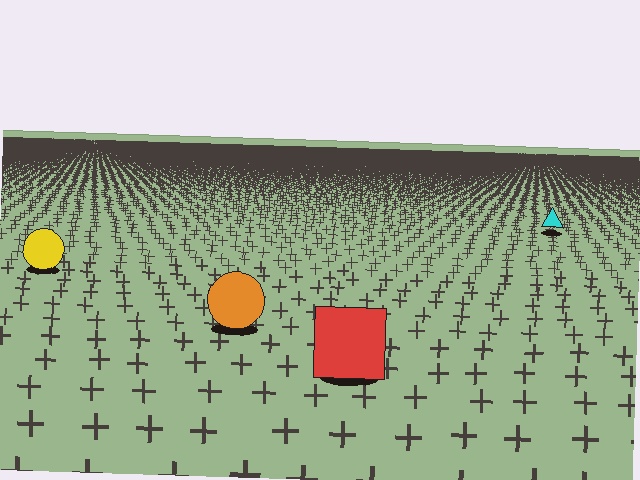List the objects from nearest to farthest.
From nearest to farthest: the red square, the orange circle, the yellow circle, the cyan triangle.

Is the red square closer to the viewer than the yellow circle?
Yes. The red square is closer — you can tell from the texture gradient: the ground texture is coarser near it.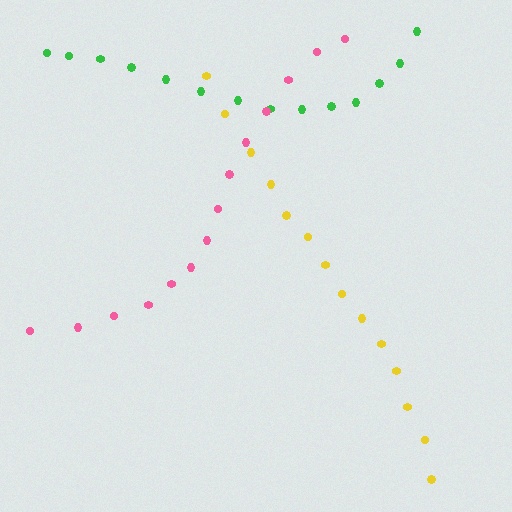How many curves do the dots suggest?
There are 3 distinct paths.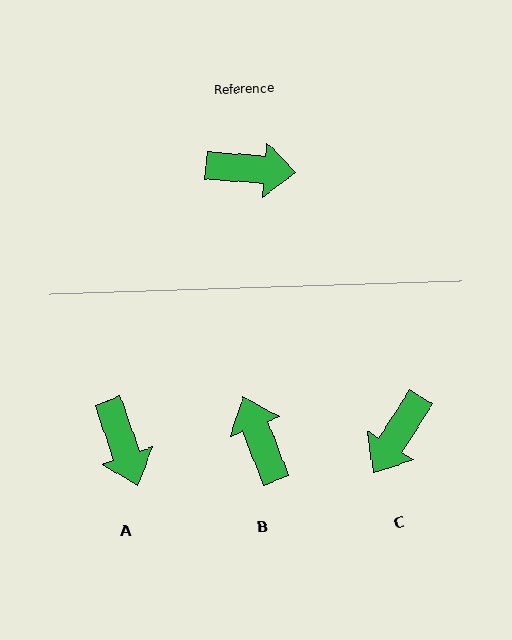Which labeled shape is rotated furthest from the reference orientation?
C, about 117 degrees away.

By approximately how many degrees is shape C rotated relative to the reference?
Approximately 117 degrees clockwise.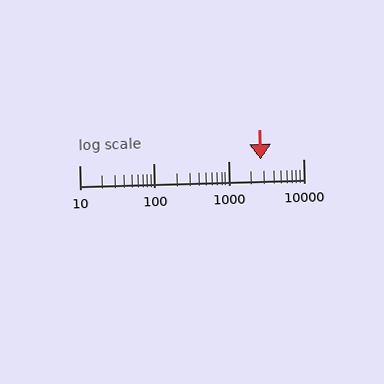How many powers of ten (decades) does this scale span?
The scale spans 3 decades, from 10 to 10000.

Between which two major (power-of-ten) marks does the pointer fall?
The pointer is between 1000 and 10000.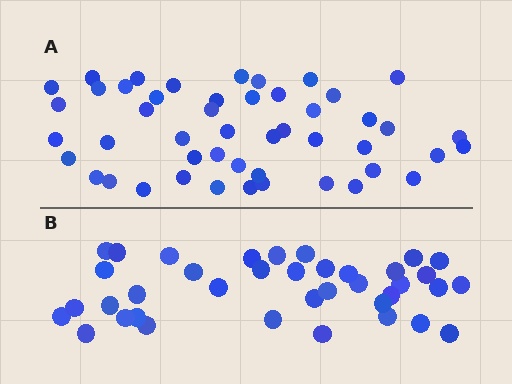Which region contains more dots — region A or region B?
Region A (the top region) has more dots.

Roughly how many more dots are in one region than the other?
Region A has roughly 10 or so more dots than region B.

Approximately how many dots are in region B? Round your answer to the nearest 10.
About 40 dots. (The exact count is 38, which rounds to 40.)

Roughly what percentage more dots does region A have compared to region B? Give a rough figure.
About 25% more.